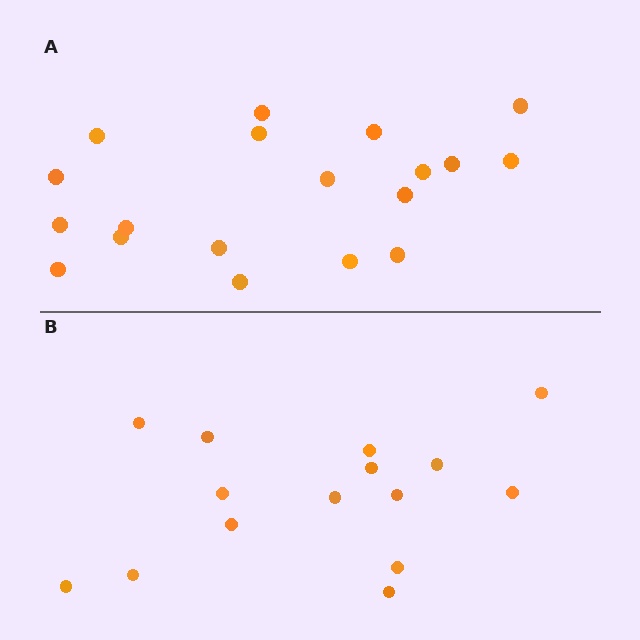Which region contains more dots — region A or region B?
Region A (the top region) has more dots.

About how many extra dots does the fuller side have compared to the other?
Region A has about 4 more dots than region B.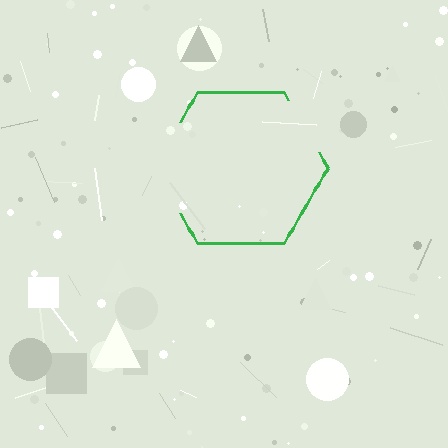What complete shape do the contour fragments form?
The contour fragments form a hexagon.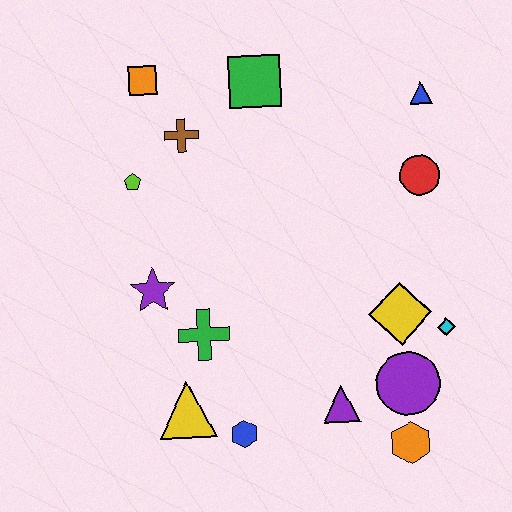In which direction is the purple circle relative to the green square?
The purple circle is below the green square.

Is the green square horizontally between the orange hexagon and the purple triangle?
No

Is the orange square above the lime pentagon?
Yes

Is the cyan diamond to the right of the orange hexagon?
Yes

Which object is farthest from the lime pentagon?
The orange hexagon is farthest from the lime pentagon.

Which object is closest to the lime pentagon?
The brown cross is closest to the lime pentagon.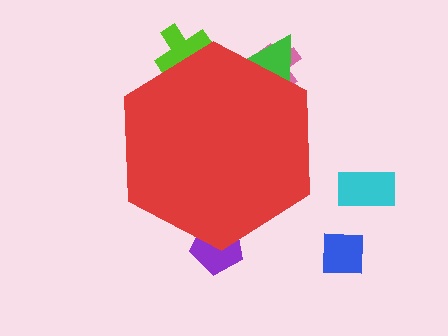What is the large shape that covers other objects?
A red hexagon.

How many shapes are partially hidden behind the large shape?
4 shapes are partially hidden.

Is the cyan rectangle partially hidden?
No, the cyan rectangle is fully visible.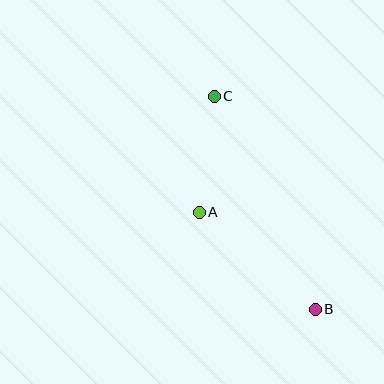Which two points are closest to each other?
Points A and C are closest to each other.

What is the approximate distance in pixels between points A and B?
The distance between A and B is approximately 151 pixels.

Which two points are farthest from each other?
Points B and C are farthest from each other.